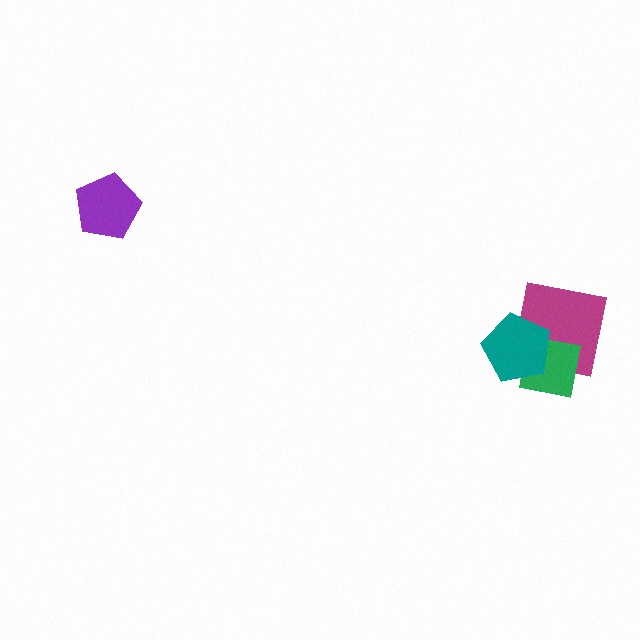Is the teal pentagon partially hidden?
No, no other shape covers it.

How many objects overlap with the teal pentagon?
2 objects overlap with the teal pentagon.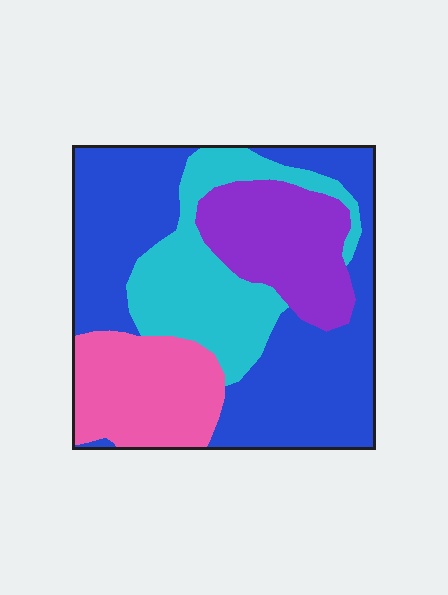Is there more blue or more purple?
Blue.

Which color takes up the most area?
Blue, at roughly 45%.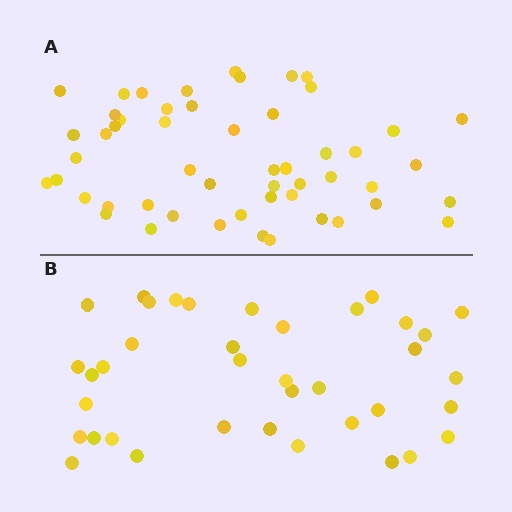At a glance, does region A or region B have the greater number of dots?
Region A (the top region) has more dots.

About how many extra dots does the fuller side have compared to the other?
Region A has approximately 15 more dots than region B.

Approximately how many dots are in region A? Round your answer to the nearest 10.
About 50 dots. (The exact count is 52, which rounds to 50.)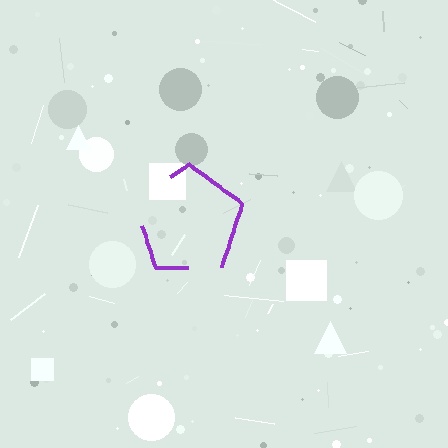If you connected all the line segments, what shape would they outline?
They would outline a pentagon.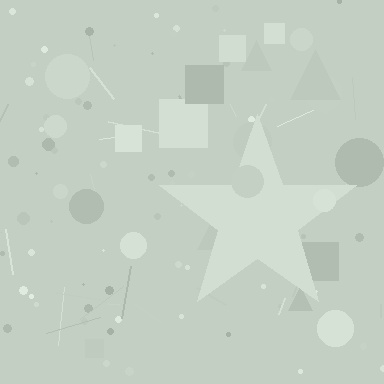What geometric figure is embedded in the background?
A star is embedded in the background.